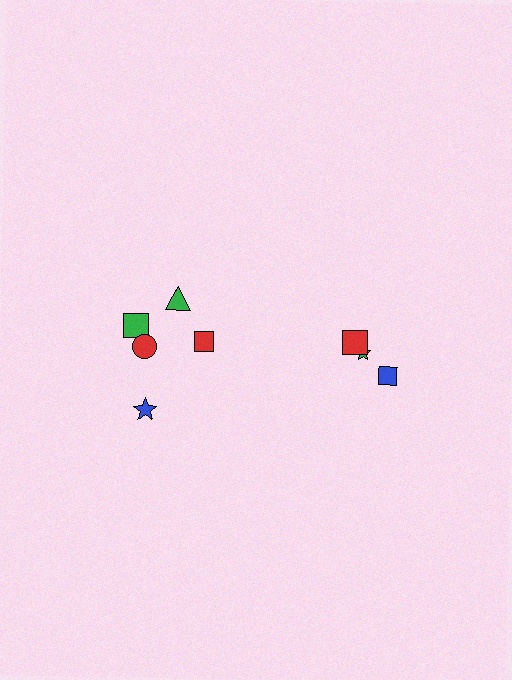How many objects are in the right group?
There are 3 objects.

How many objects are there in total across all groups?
There are 8 objects.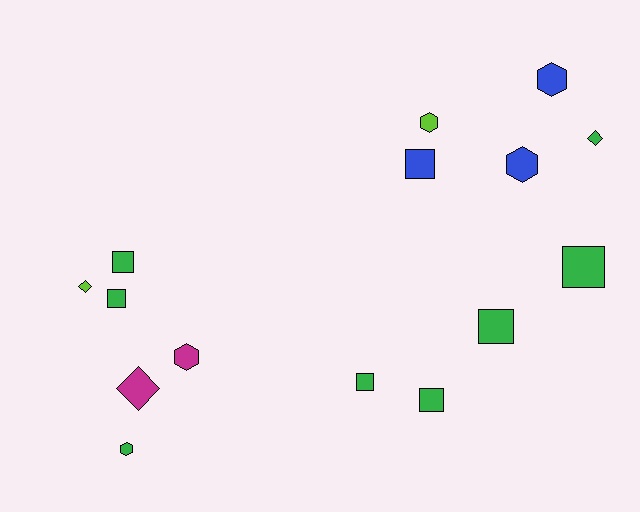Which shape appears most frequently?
Square, with 7 objects.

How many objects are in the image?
There are 15 objects.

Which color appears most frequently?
Green, with 8 objects.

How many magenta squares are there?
There are no magenta squares.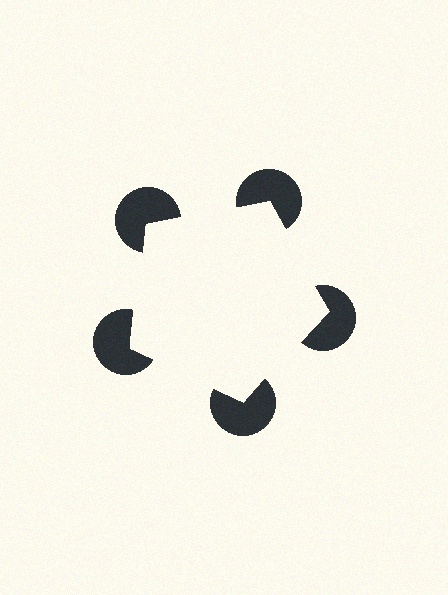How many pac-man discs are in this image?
There are 5 — one at each vertex of the illusory pentagon.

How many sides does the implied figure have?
5 sides.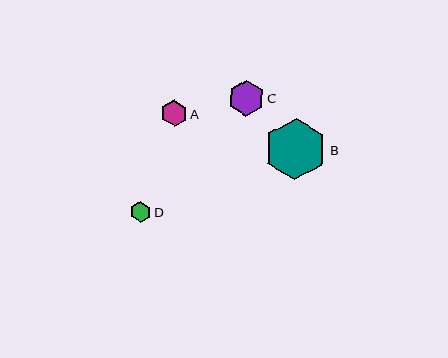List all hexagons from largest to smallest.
From largest to smallest: B, C, A, D.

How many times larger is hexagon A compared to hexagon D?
Hexagon A is approximately 1.3 times the size of hexagon D.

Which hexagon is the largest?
Hexagon B is the largest with a size of approximately 62 pixels.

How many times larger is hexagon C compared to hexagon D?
Hexagon C is approximately 1.7 times the size of hexagon D.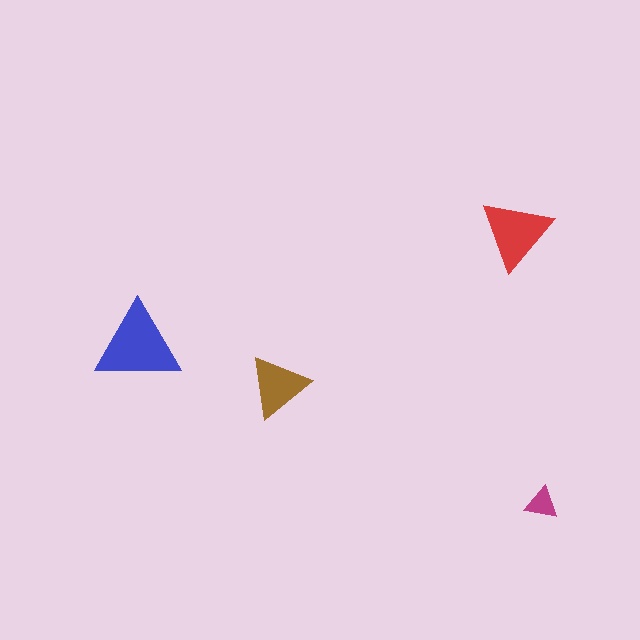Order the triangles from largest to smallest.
the blue one, the red one, the brown one, the magenta one.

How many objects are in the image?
There are 4 objects in the image.